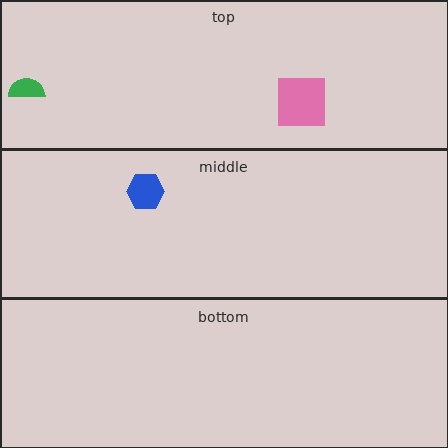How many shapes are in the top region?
2.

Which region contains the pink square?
The top region.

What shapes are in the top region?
The green semicircle, the pink square.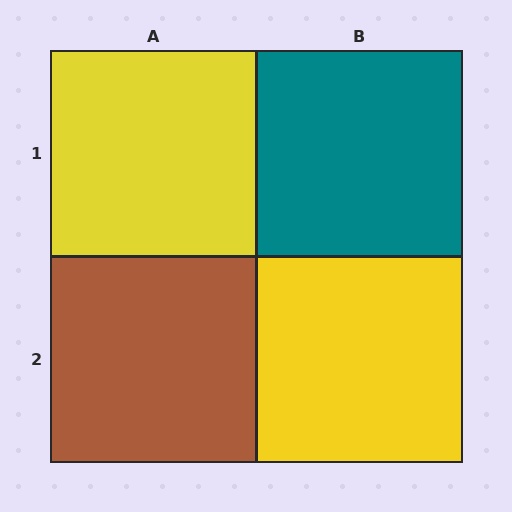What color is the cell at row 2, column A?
Brown.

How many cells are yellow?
2 cells are yellow.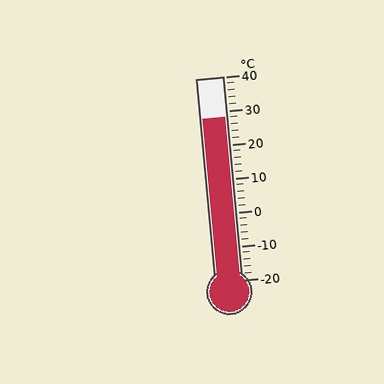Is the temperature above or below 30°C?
The temperature is below 30°C.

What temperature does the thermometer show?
The thermometer shows approximately 28°C.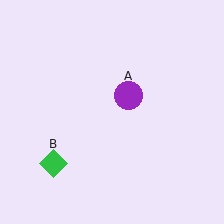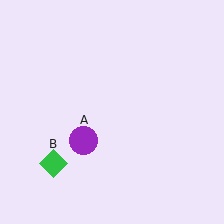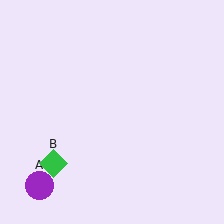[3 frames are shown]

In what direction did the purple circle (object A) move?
The purple circle (object A) moved down and to the left.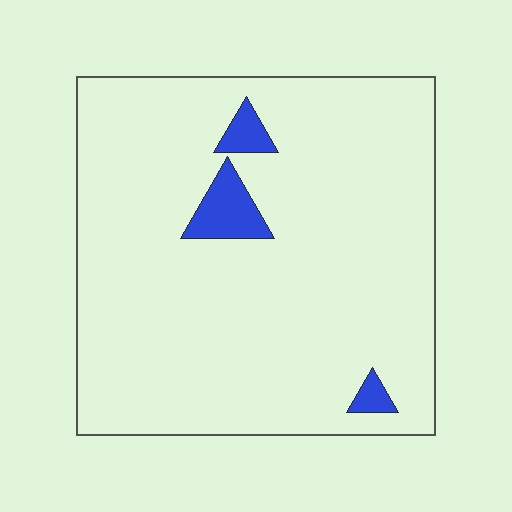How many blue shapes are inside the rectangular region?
3.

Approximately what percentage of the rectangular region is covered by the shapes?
Approximately 5%.